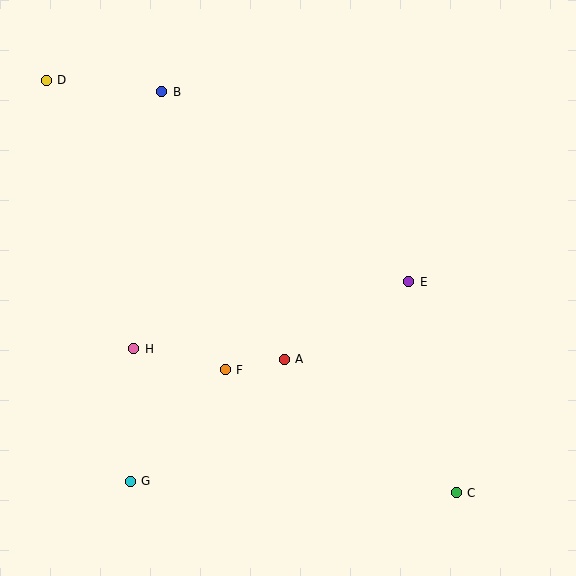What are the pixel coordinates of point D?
Point D is at (46, 80).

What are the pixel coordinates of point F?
Point F is at (225, 370).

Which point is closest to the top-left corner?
Point D is closest to the top-left corner.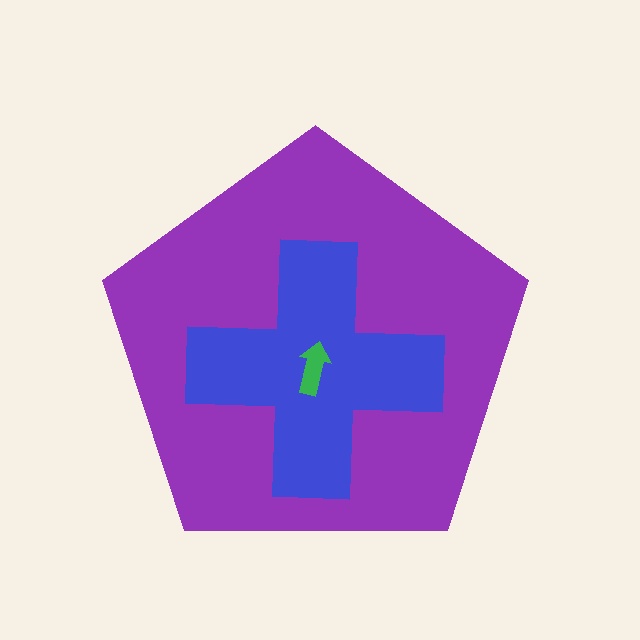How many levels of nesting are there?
3.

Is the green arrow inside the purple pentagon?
Yes.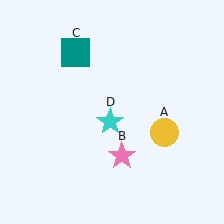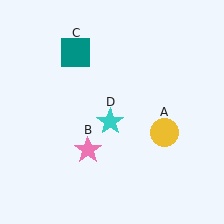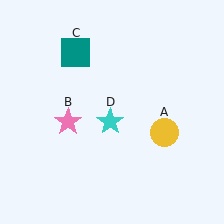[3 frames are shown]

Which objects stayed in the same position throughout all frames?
Yellow circle (object A) and teal square (object C) and cyan star (object D) remained stationary.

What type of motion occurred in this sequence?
The pink star (object B) rotated clockwise around the center of the scene.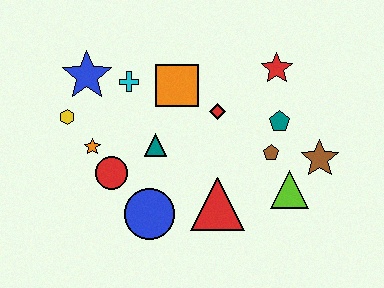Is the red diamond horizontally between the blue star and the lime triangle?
Yes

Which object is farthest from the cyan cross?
The brown star is farthest from the cyan cross.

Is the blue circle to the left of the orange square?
Yes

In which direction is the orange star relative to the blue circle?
The orange star is above the blue circle.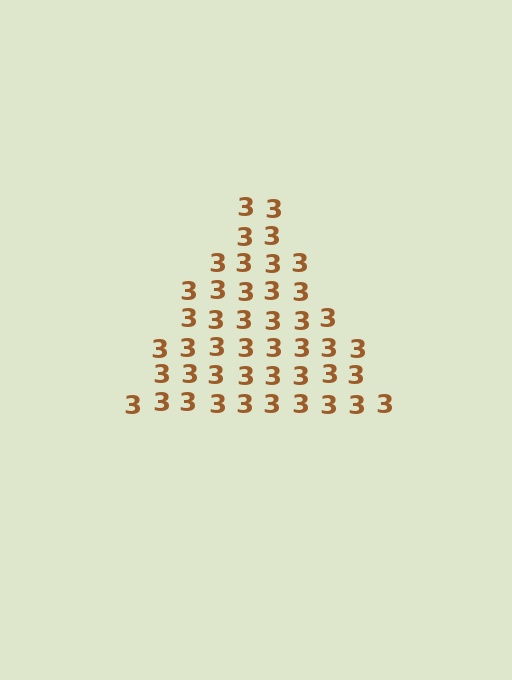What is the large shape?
The large shape is a triangle.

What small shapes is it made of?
It is made of small digit 3's.